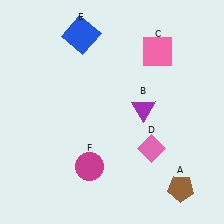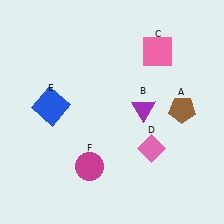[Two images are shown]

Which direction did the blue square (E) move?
The blue square (E) moved down.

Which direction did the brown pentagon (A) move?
The brown pentagon (A) moved up.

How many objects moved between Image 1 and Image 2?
2 objects moved between the two images.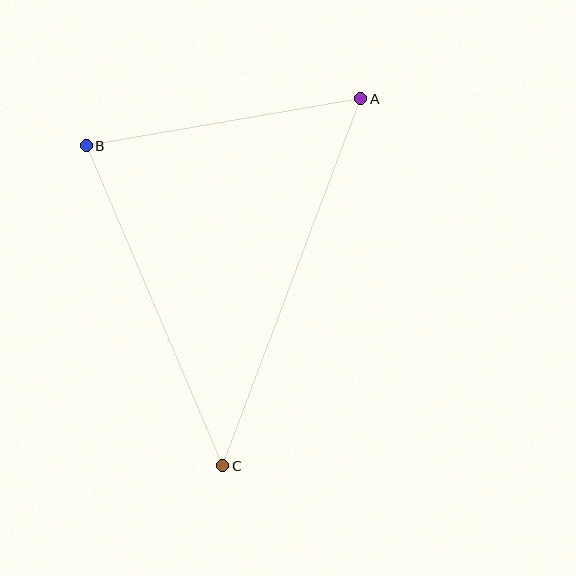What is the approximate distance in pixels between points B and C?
The distance between B and C is approximately 348 pixels.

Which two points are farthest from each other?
Points A and C are farthest from each other.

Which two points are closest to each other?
Points A and B are closest to each other.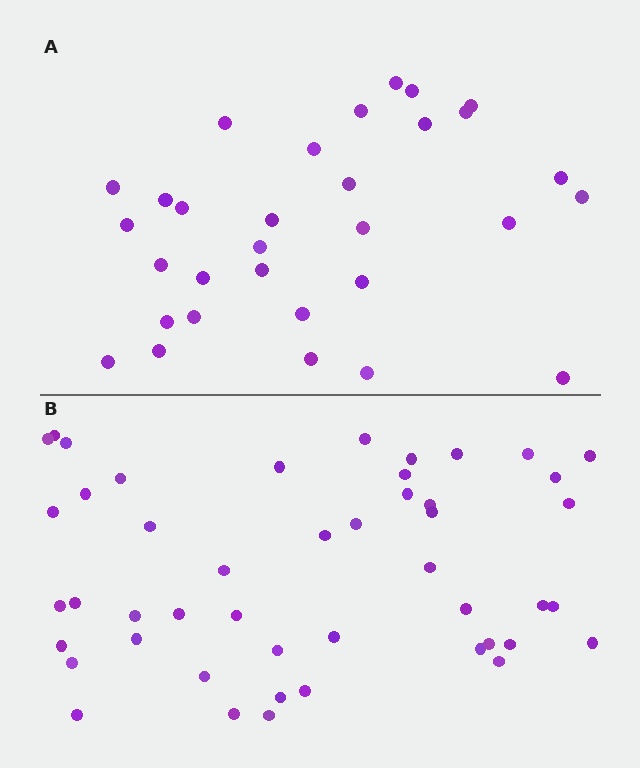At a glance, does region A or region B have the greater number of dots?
Region B (the bottom region) has more dots.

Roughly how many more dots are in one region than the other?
Region B has approximately 15 more dots than region A.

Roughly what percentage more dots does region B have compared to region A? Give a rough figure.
About 50% more.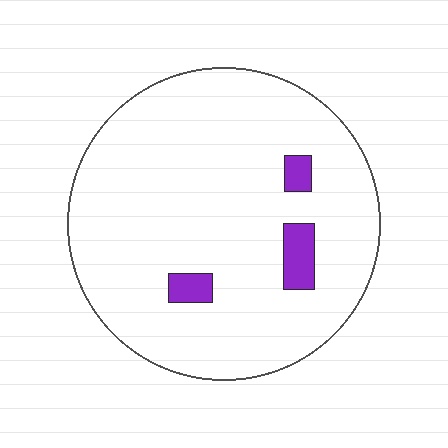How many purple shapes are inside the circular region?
3.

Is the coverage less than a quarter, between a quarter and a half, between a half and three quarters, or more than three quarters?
Less than a quarter.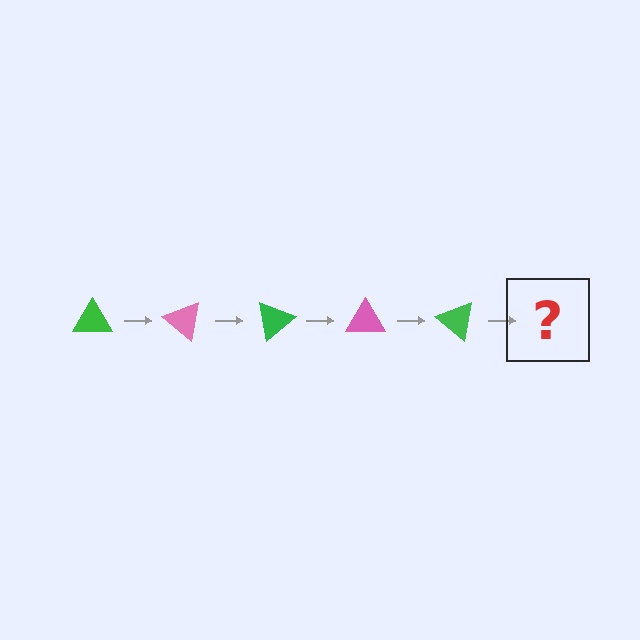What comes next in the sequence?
The next element should be a pink triangle, rotated 200 degrees from the start.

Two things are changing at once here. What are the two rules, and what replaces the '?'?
The two rules are that it rotates 40 degrees each step and the color cycles through green and pink. The '?' should be a pink triangle, rotated 200 degrees from the start.